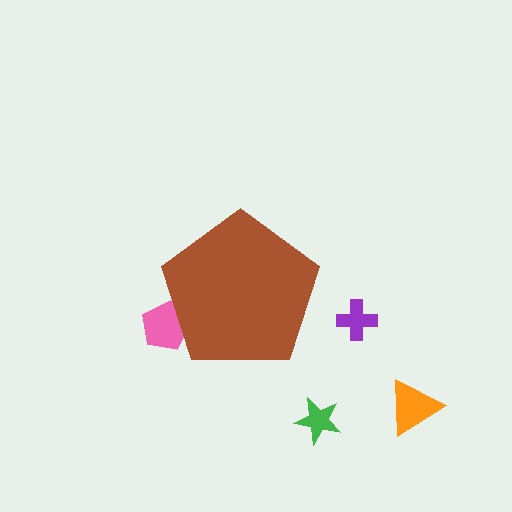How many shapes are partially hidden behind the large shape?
1 shape is partially hidden.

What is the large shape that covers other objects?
A brown pentagon.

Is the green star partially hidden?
No, the green star is fully visible.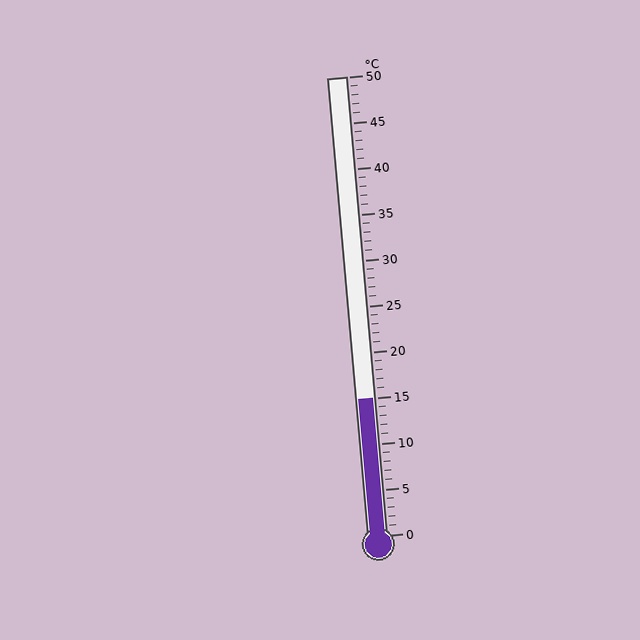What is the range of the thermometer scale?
The thermometer scale ranges from 0°C to 50°C.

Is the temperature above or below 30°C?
The temperature is below 30°C.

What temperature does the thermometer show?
The thermometer shows approximately 15°C.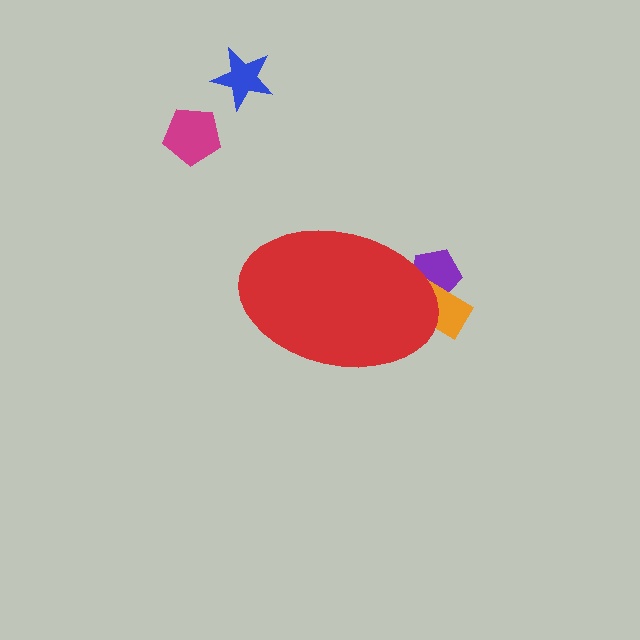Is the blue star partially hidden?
No, the blue star is fully visible.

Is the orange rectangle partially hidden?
Yes, the orange rectangle is partially hidden behind the red ellipse.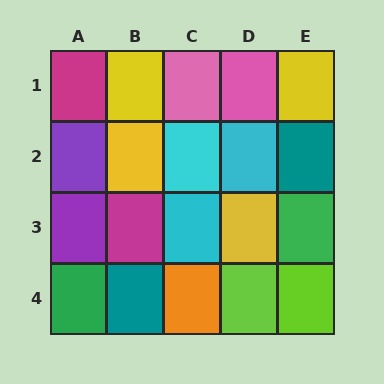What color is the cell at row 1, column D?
Pink.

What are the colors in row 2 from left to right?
Purple, yellow, cyan, cyan, teal.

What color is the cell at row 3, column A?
Purple.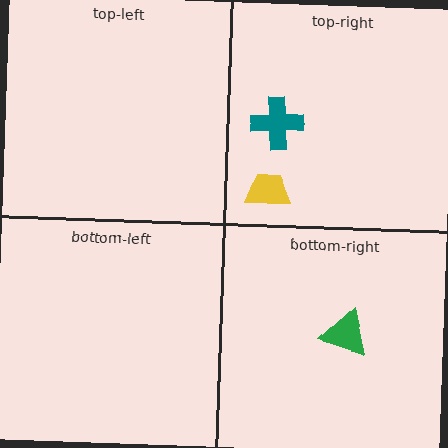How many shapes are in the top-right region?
2.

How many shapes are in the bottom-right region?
1.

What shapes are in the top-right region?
The yellow trapezoid, the teal cross.